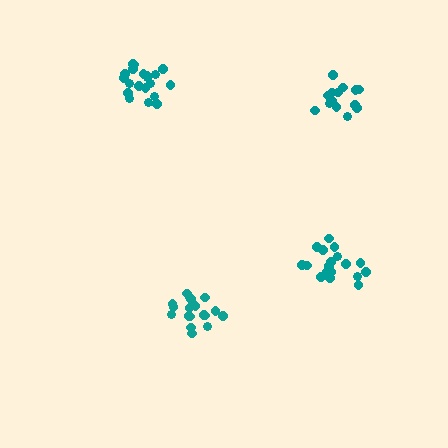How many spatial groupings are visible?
There are 4 spatial groupings.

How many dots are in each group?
Group 1: 18 dots, Group 2: 14 dots, Group 3: 20 dots, Group 4: 18 dots (70 total).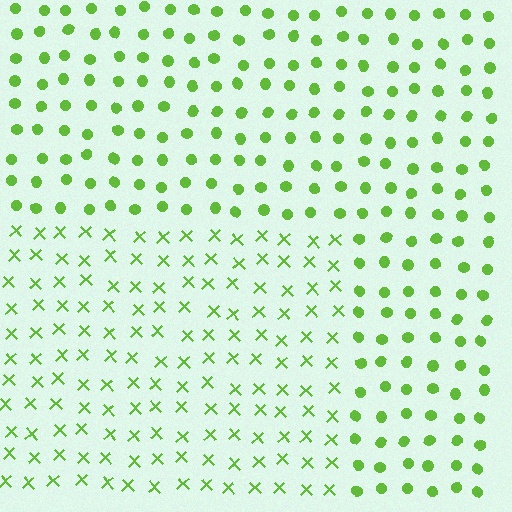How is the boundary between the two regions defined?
The boundary is defined by a change in element shape: X marks inside vs. circles outside. All elements share the same color and spacing.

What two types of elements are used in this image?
The image uses X marks inside the rectangle region and circles outside it.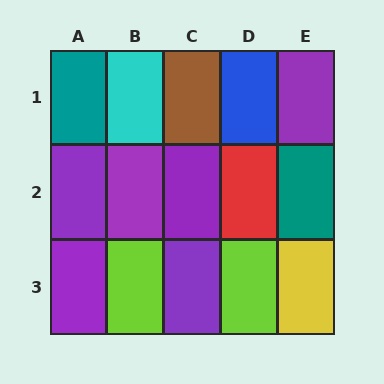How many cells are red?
1 cell is red.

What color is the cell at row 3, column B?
Lime.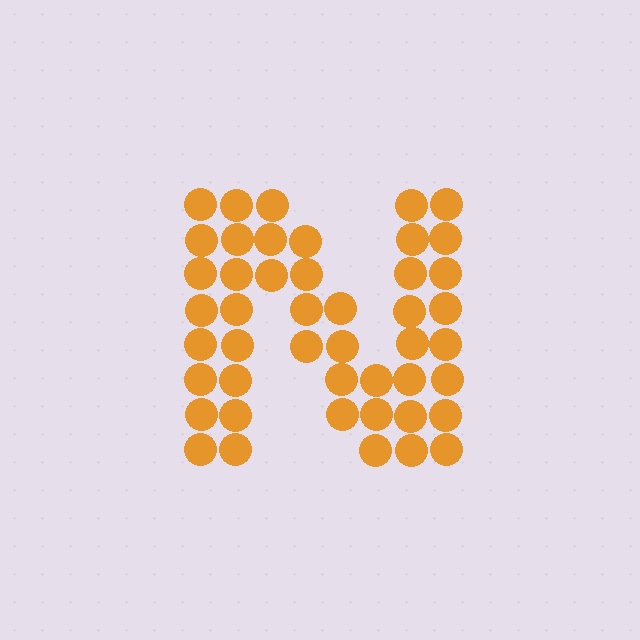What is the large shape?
The large shape is the letter N.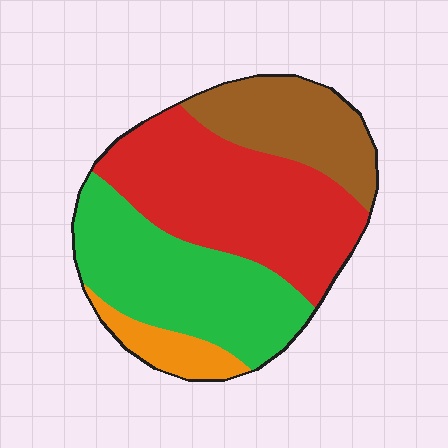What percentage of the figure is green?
Green covers 33% of the figure.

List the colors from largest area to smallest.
From largest to smallest: red, green, brown, orange.